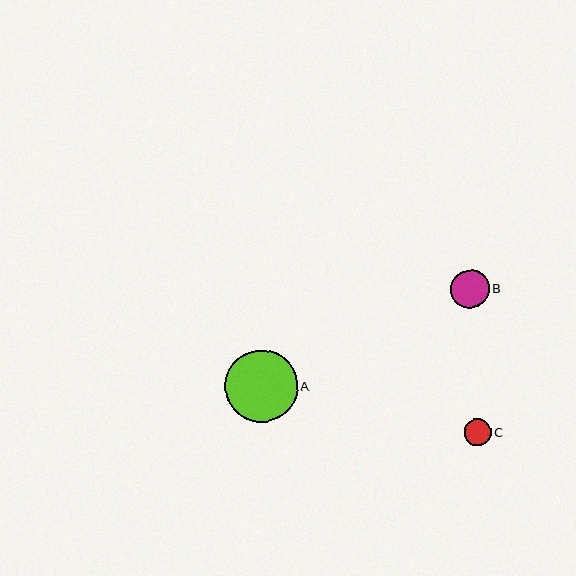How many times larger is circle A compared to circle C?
Circle A is approximately 2.7 times the size of circle C.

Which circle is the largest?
Circle A is the largest with a size of approximately 72 pixels.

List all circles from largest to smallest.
From largest to smallest: A, B, C.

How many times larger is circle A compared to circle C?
Circle A is approximately 2.7 times the size of circle C.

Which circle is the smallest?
Circle C is the smallest with a size of approximately 27 pixels.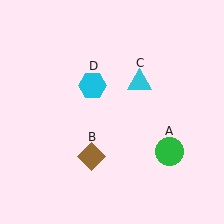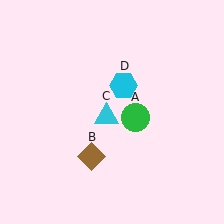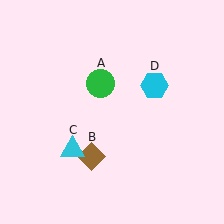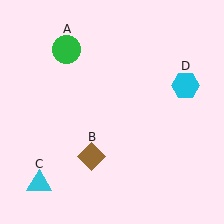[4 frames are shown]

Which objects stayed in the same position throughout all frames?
Brown diamond (object B) remained stationary.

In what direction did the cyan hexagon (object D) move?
The cyan hexagon (object D) moved right.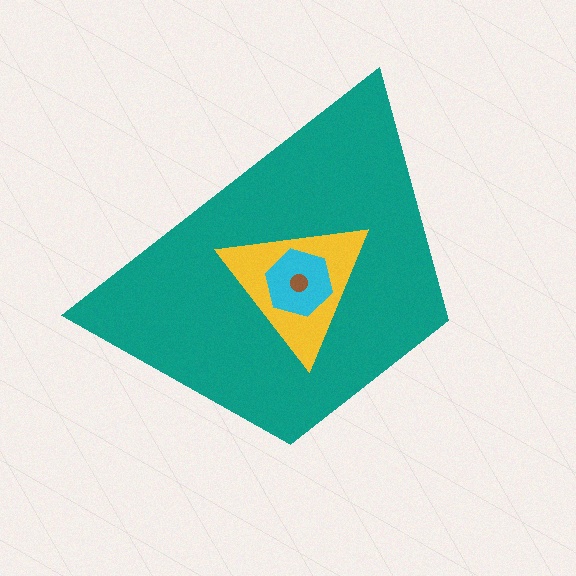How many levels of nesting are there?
4.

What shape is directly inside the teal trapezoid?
The yellow triangle.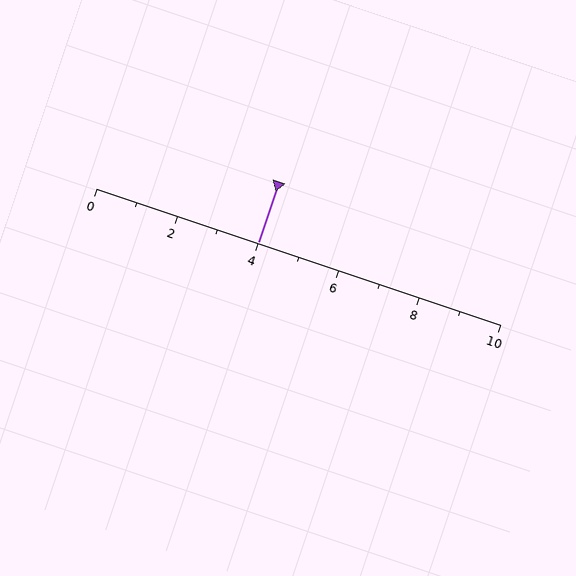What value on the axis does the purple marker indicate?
The marker indicates approximately 4.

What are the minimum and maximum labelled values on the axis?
The axis runs from 0 to 10.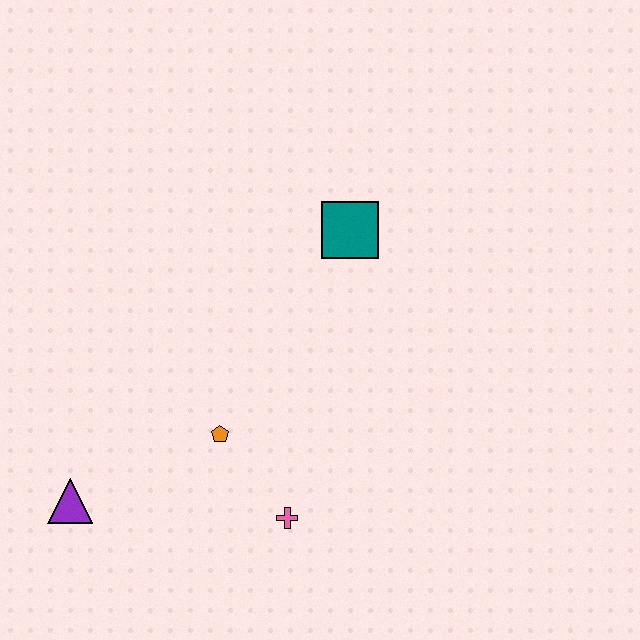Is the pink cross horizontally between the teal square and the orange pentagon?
Yes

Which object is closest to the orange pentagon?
The pink cross is closest to the orange pentagon.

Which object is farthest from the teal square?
The purple triangle is farthest from the teal square.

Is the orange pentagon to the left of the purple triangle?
No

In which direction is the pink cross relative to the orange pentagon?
The pink cross is below the orange pentagon.